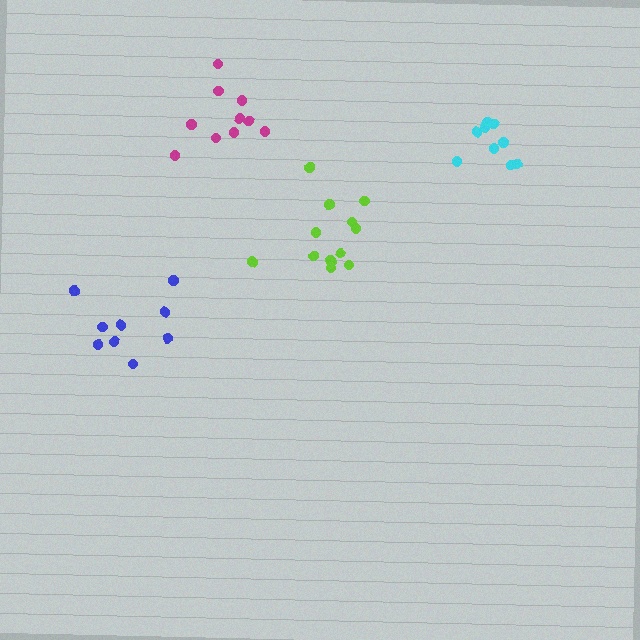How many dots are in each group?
Group 1: 13 dots, Group 2: 9 dots, Group 3: 10 dots, Group 4: 9 dots (41 total).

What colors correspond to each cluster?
The clusters are colored: lime, blue, magenta, cyan.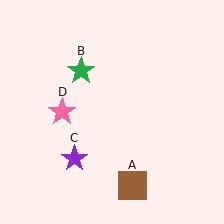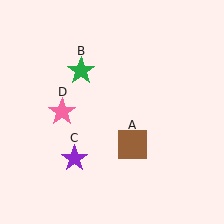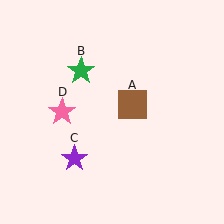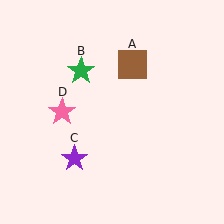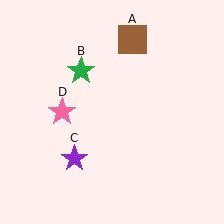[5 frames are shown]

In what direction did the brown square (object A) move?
The brown square (object A) moved up.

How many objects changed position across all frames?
1 object changed position: brown square (object A).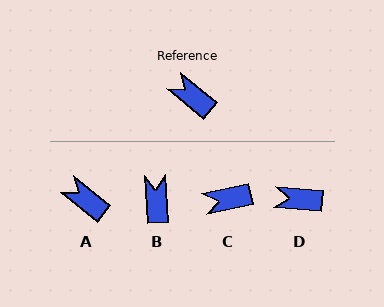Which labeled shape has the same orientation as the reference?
A.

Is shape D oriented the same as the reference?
No, it is off by about 34 degrees.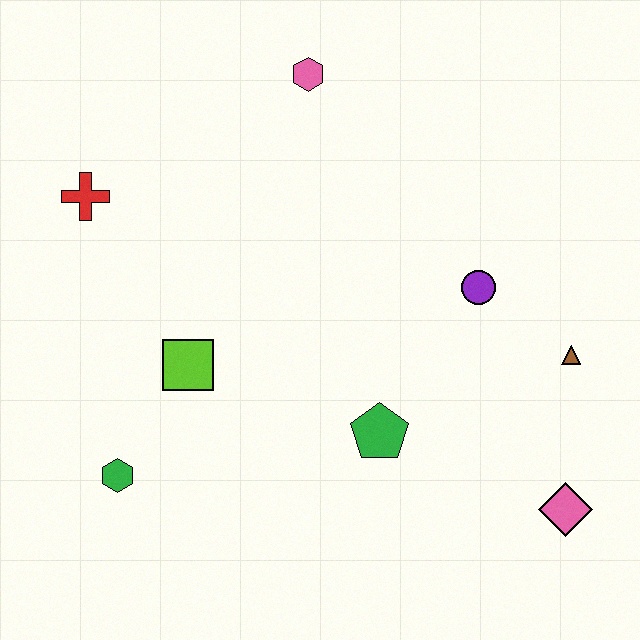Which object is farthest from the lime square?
The pink diamond is farthest from the lime square.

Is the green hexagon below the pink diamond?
No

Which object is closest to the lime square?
The green hexagon is closest to the lime square.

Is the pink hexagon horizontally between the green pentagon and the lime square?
Yes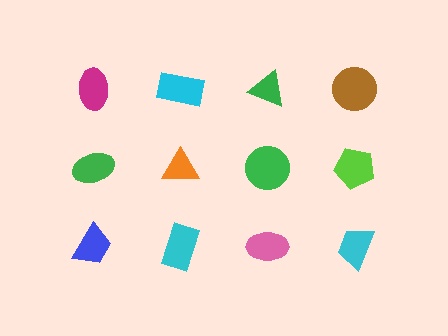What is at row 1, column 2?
A cyan rectangle.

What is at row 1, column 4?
A brown circle.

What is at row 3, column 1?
A blue trapezoid.